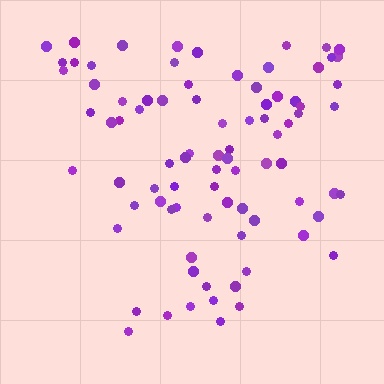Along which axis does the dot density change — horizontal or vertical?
Vertical.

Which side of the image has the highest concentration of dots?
The top.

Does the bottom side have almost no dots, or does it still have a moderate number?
Still a moderate number, just noticeably fewer than the top.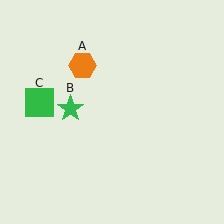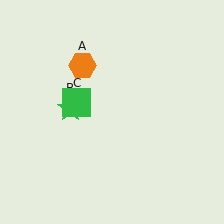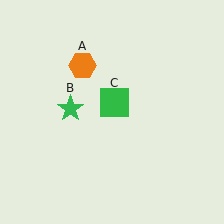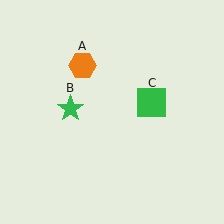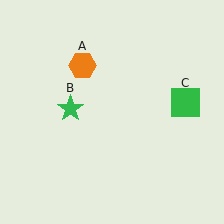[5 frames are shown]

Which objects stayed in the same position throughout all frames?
Orange hexagon (object A) and green star (object B) remained stationary.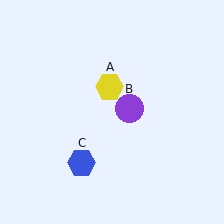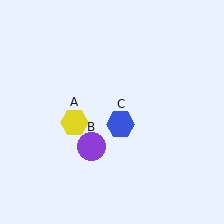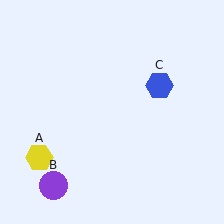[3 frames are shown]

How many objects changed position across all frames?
3 objects changed position: yellow hexagon (object A), purple circle (object B), blue hexagon (object C).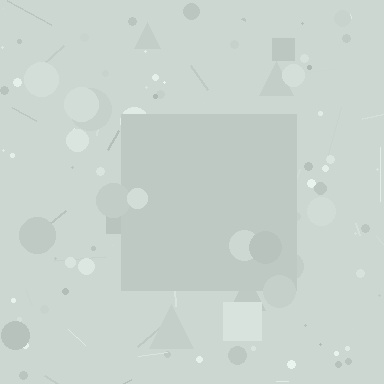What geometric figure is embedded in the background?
A square is embedded in the background.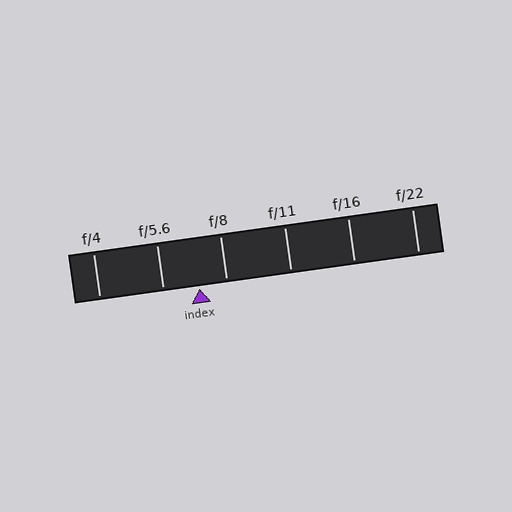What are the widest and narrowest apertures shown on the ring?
The widest aperture shown is f/4 and the narrowest is f/22.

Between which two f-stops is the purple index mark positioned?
The index mark is between f/5.6 and f/8.